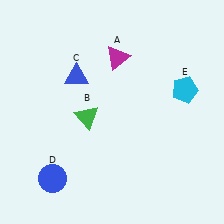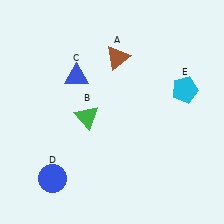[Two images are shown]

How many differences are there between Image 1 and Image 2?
There is 1 difference between the two images.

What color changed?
The triangle (A) changed from magenta in Image 1 to brown in Image 2.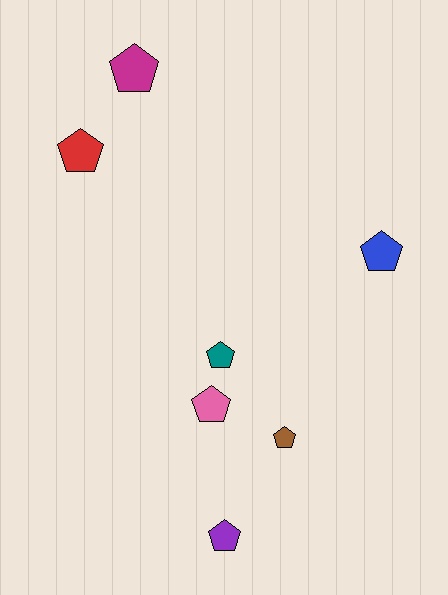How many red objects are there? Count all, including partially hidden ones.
There is 1 red object.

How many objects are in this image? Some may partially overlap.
There are 7 objects.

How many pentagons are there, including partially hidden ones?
There are 7 pentagons.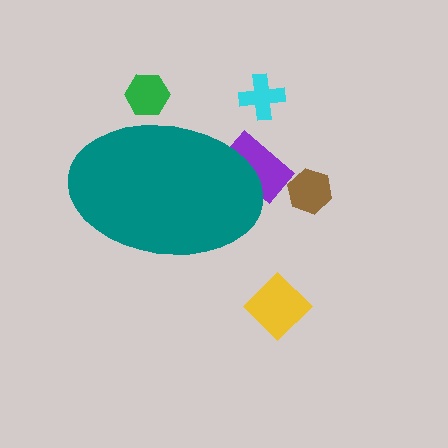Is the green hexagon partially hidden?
Yes, the green hexagon is partially hidden behind the teal ellipse.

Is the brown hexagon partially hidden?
No, the brown hexagon is fully visible.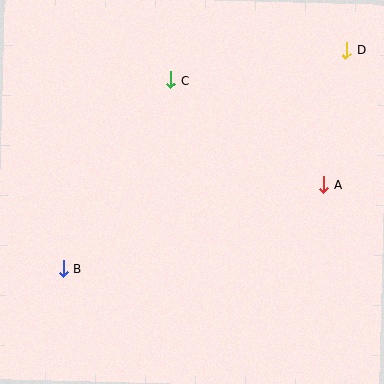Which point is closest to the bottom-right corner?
Point A is closest to the bottom-right corner.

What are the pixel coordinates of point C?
Point C is at (171, 80).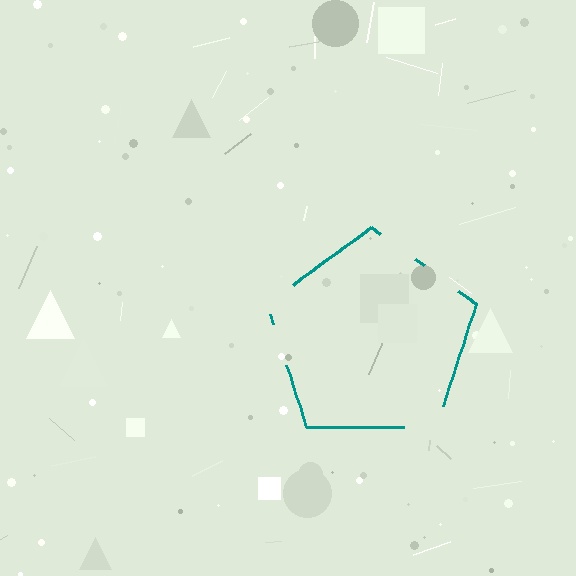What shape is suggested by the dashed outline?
The dashed outline suggests a pentagon.